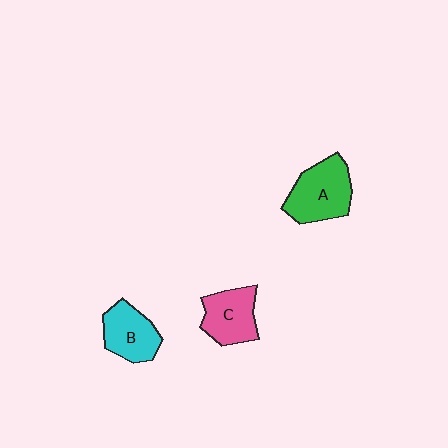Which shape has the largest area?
Shape A (green).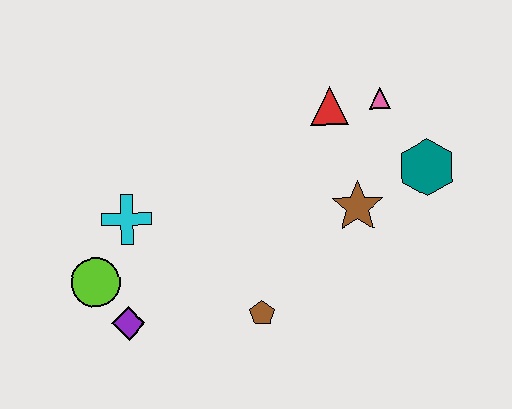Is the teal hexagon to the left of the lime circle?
No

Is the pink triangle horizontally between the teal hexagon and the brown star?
Yes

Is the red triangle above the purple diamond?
Yes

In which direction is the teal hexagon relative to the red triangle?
The teal hexagon is to the right of the red triangle.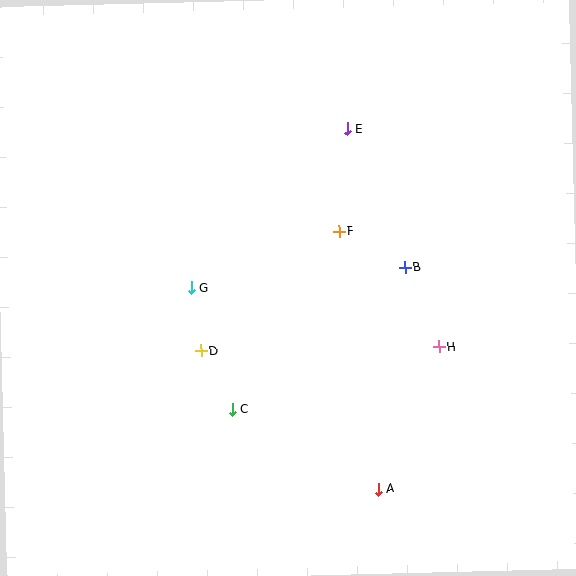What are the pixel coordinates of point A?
Point A is at (378, 489).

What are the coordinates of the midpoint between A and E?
The midpoint between A and E is at (363, 309).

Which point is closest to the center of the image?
Point F at (339, 231) is closest to the center.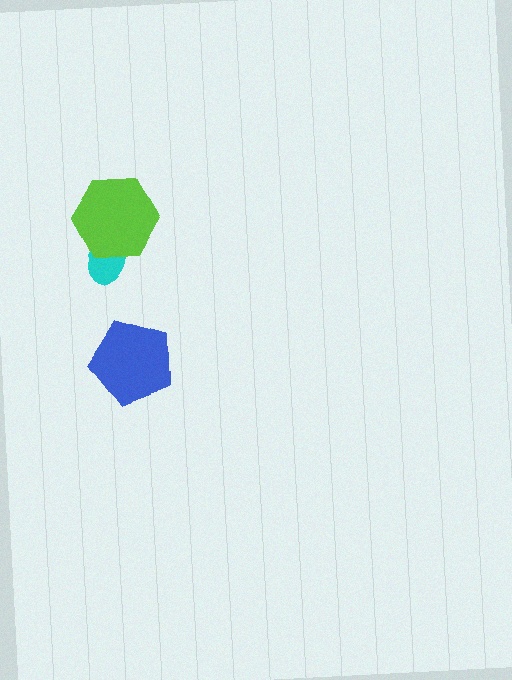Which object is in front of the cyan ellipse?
The lime hexagon is in front of the cyan ellipse.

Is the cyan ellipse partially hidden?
Yes, it is partially covered by another shape.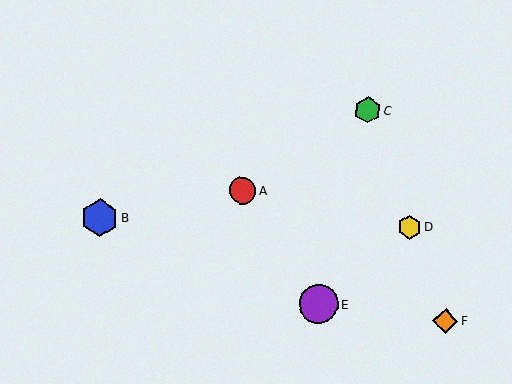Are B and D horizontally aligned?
Yes, both are at y≈218.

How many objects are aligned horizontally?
2 objects (B, D) are aligned horizontally.